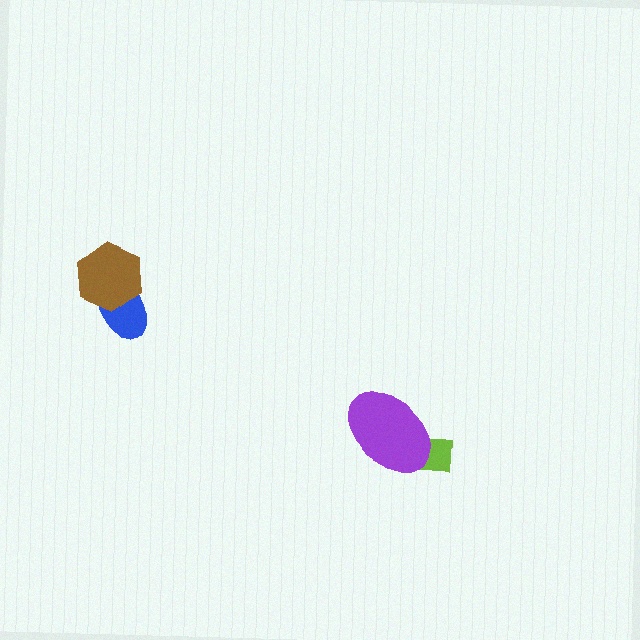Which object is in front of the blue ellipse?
The brown hexagon is in front of the blue ellipse.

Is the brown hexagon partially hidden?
No, no other shape covers it.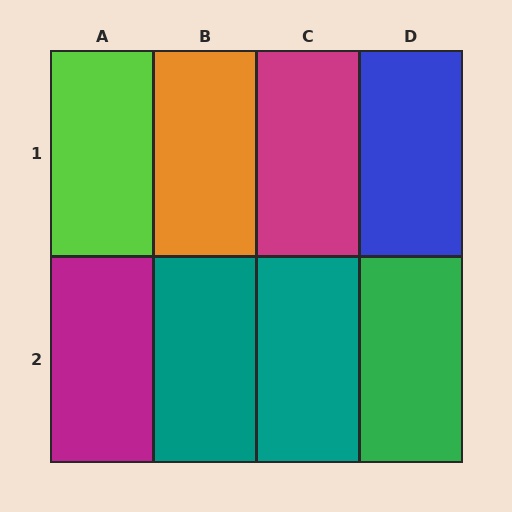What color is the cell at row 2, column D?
Green.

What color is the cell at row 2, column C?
Teal.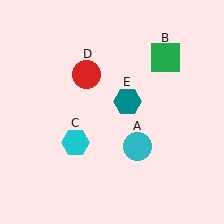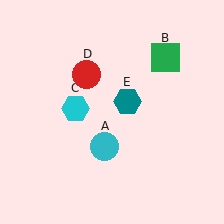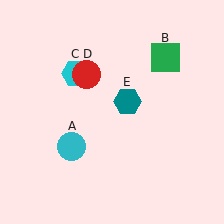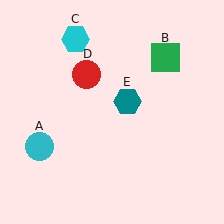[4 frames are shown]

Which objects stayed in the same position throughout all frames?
Green square (object B) and red circle (object D) and teal hexagon (object E) remained stationary.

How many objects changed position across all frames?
2 objects changed position: cyan circle (object A), cyan hexagon (object C).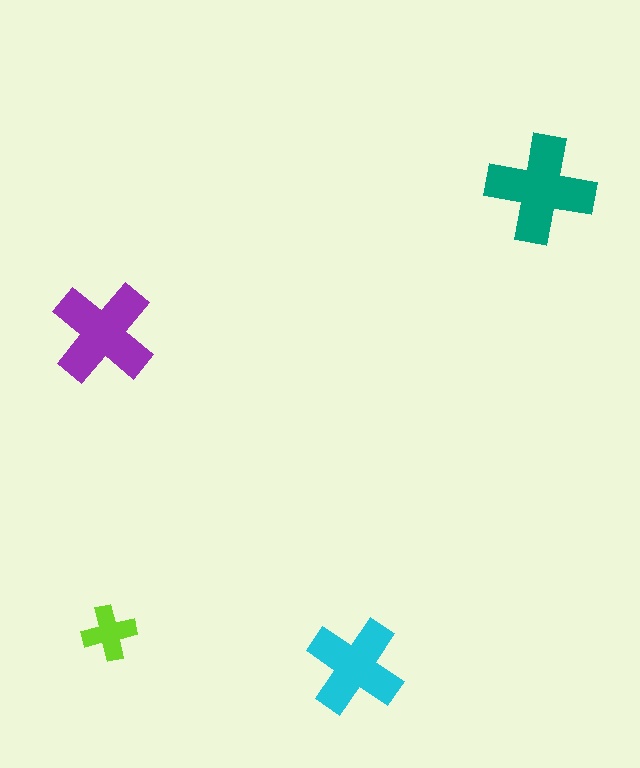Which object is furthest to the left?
The purple cross is leftmost.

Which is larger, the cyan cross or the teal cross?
The teal one.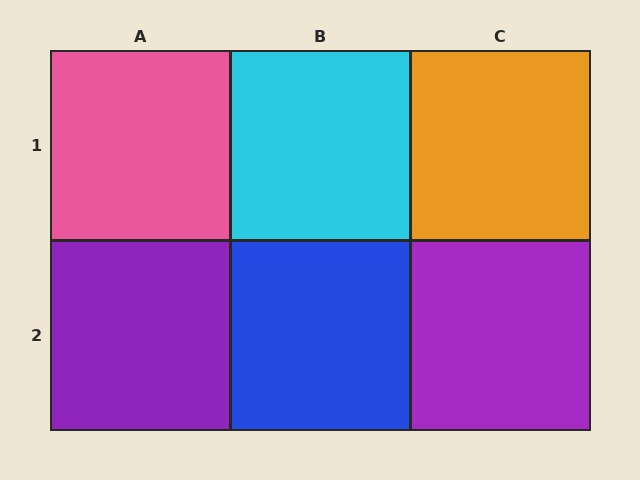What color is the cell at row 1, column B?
Cyan.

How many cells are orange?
1 cell is orange.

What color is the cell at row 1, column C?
Orange.